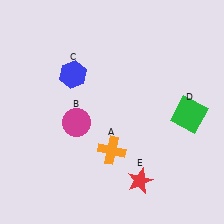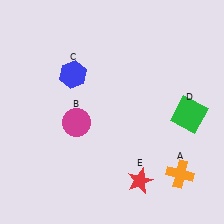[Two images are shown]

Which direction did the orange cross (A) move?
The orange cross (A) moved right.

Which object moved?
The orange cross (A) moved right.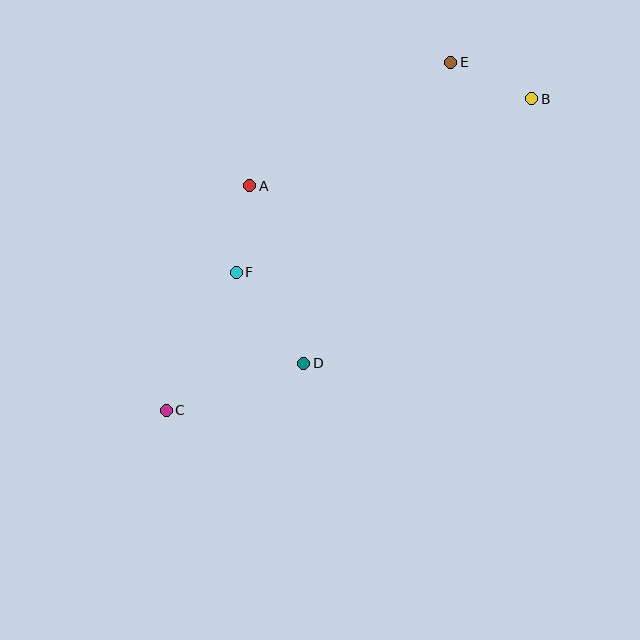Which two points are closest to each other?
Points A and F are closest to each other.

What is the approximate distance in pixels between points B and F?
The distance between B and F is approximately 343 pixels.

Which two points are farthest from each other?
Points B and C are farthest from each other.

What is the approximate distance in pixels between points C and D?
The distance between C and D is approximately 145 pixels.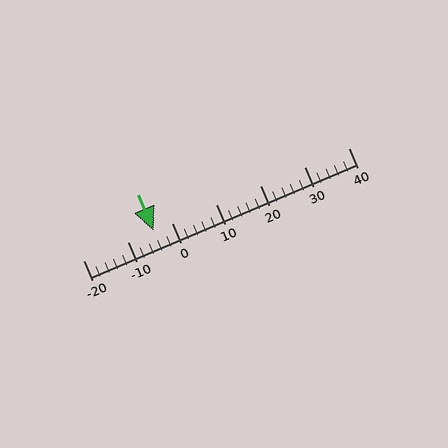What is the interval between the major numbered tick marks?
The major tick marks are spaced 10 units apart.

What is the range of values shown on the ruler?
The ruler shows values from -20 to 40.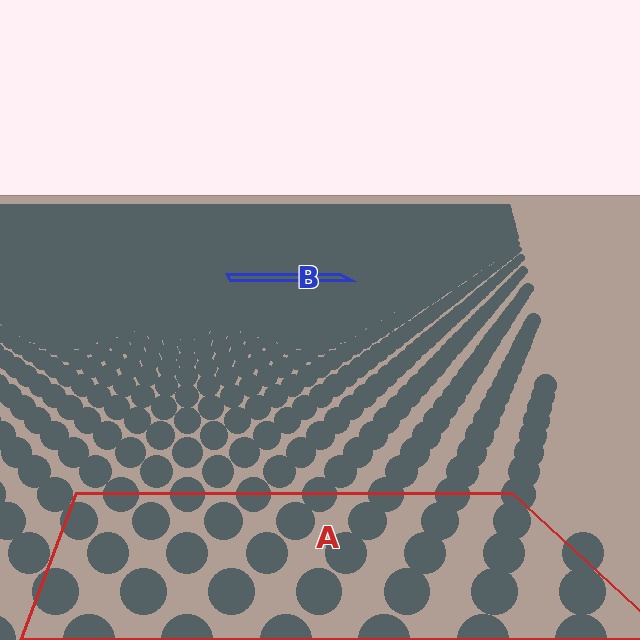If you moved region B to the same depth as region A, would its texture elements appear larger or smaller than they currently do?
They would appear larger. At a closer depth, the same texture elements are projected at a bigger on-screen size.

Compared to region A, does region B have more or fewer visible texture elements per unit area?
Region B has more texture elements per unit area — they are packed more densely because it is farther away.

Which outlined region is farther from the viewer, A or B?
Region B is farther from the viewer — the texture elements inside it appear smaller and more densely packed.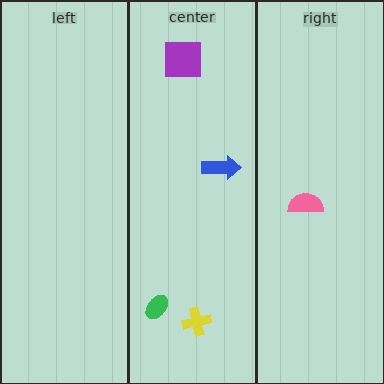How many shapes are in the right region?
1.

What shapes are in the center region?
The yellow cross, the purple square, the blue arrow, the green ellipse.